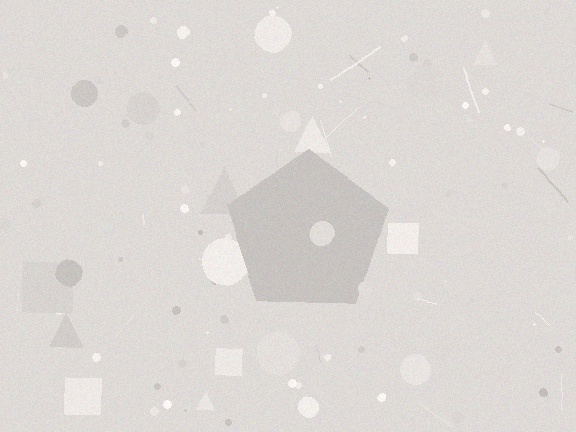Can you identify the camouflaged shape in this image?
The camouflaged shape is a pentagon.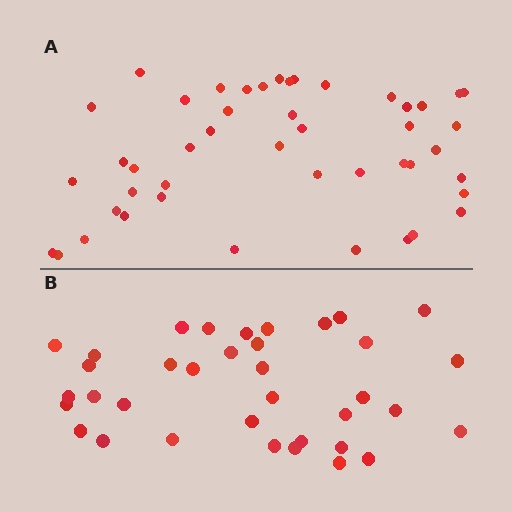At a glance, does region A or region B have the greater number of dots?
Region A (the top region) has more dots.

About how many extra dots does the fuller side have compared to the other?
Region A has roughly 10 or so more dots than region B.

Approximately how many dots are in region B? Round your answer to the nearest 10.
About 40 dots. (The exact count is 36, which rounds to 40.)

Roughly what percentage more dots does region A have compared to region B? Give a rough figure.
About 30% more.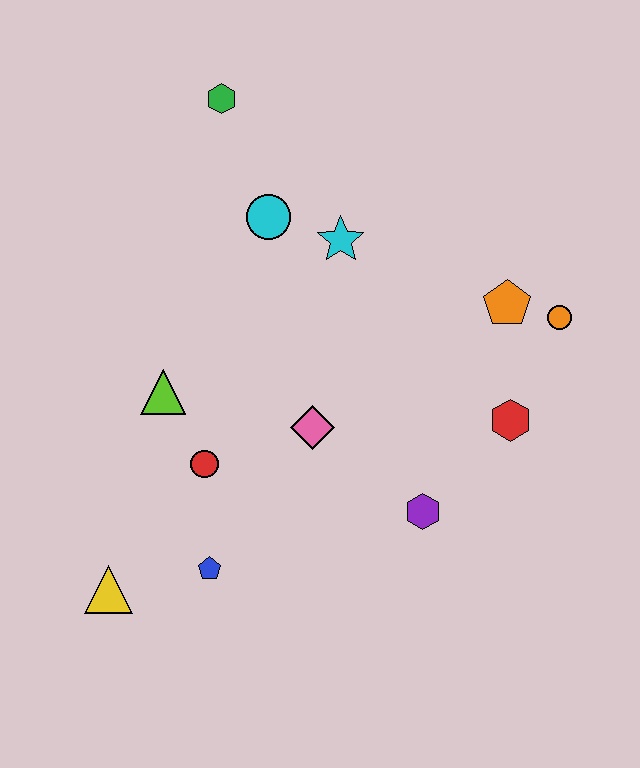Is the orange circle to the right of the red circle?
Yes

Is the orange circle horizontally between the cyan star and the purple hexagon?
No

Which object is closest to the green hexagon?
The cyan circle is closest to the green hexagon.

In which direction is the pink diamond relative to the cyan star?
The pink diamond is below the cyan star.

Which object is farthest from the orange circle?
The yellow triangle is farthest from the orange circle.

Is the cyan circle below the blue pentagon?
No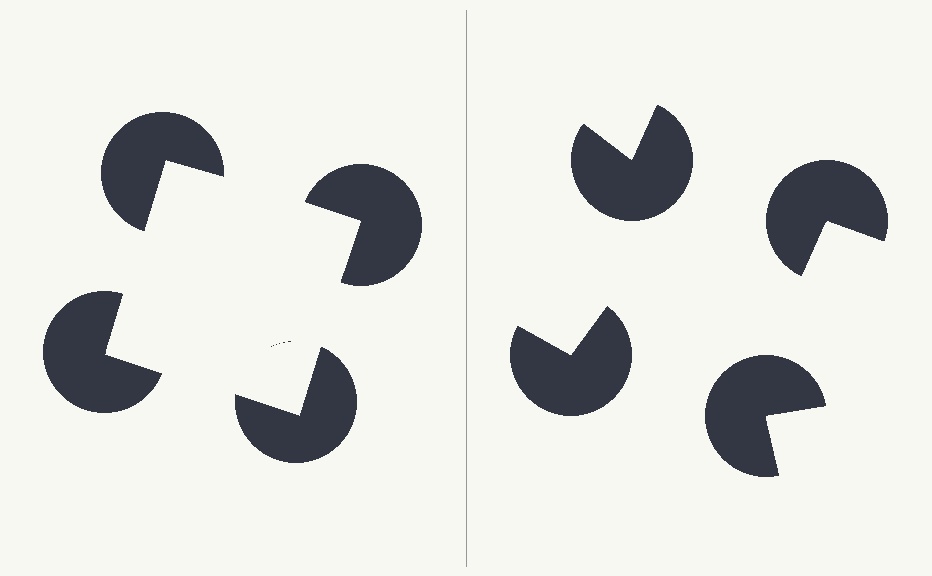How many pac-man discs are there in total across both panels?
8 — 4 on each side.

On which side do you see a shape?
An illusory square appears on the left side. On the right side the wedge cuts are rotated, so no coherent shape forms.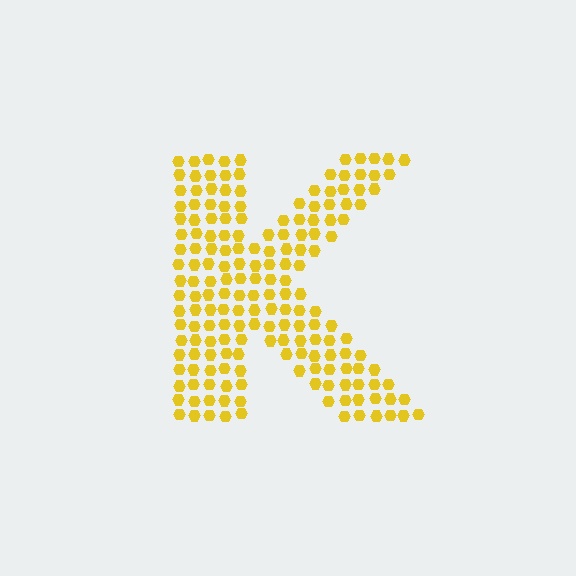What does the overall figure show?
The overall figure shows the letter K.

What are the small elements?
The small elements are hexagons.